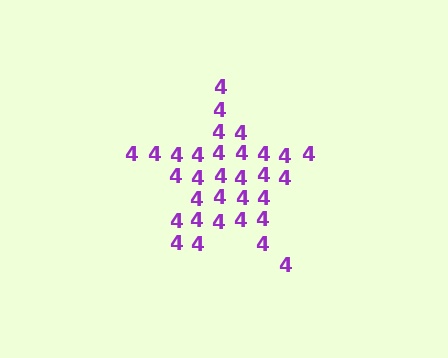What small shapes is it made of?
It is made of small digit 4's.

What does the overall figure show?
The overall figure shows a star.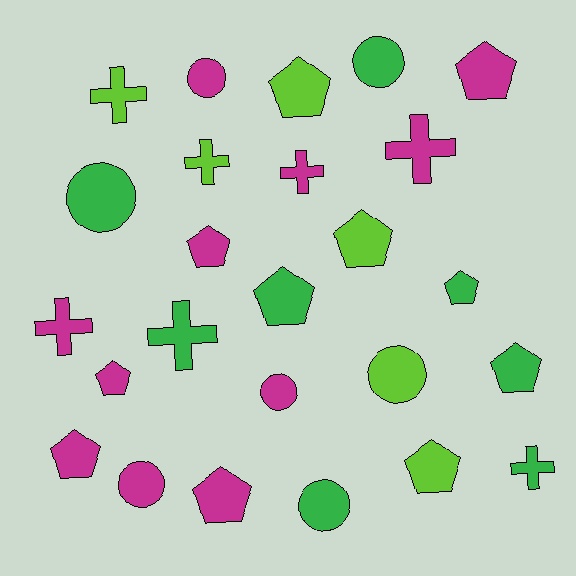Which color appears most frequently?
Magenta, with 11 objects.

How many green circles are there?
There are 3 green circles.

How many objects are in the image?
There are 25 objects.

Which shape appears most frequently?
Pentagon, with 11 objects.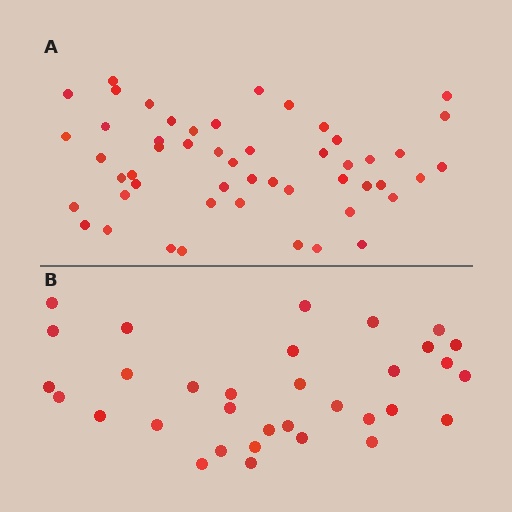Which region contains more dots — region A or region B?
Region A (the top region) has more dots.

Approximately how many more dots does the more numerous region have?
Region A has approximately 20 more dots than region B.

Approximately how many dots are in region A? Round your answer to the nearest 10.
About 50 dots. (The exact count is 51, which rounds to 50.)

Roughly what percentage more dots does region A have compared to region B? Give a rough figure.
About 55% more.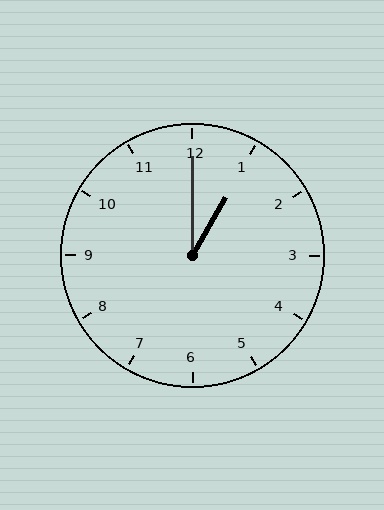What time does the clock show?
1:00.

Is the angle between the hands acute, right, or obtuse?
It is acute.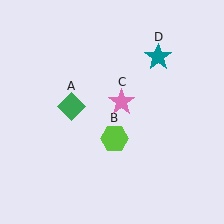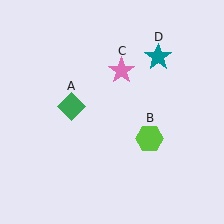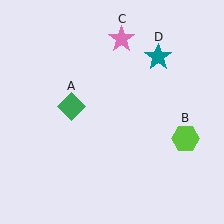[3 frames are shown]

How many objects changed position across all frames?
2 objects changed position: lime hexagon (object B), pink star (object C).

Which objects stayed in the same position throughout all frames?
Green diamond (object A) and teal star (object D) remained stationary.